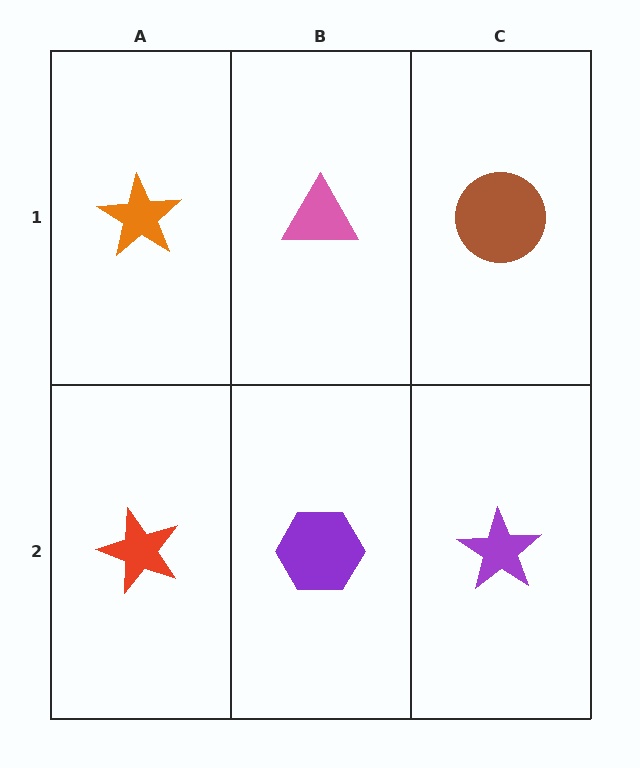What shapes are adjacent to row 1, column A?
A red star (row 2, column A), a pink triangle (row 1, column B).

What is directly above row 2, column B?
A pink triangle.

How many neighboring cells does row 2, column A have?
2.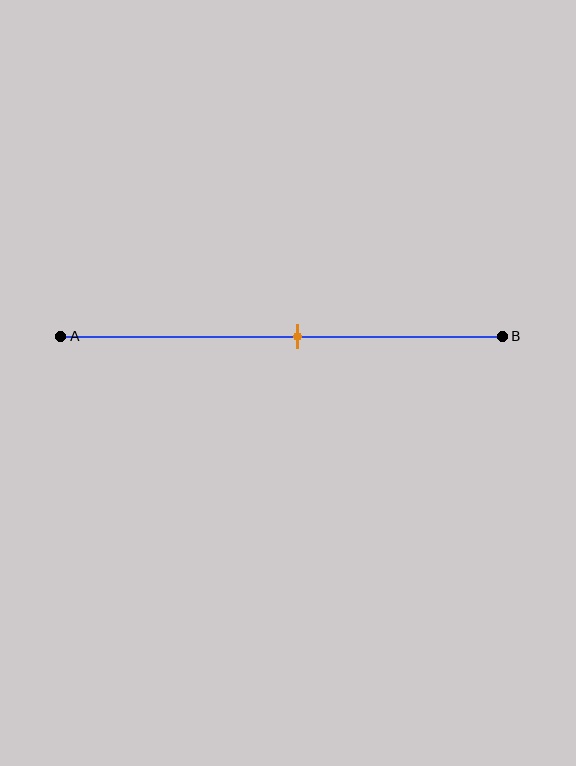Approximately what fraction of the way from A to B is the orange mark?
The orange mark is approximately 55% of the way from A to B.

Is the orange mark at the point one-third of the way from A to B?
No, the mark is at about 55% from A, not at the 33% one-third point.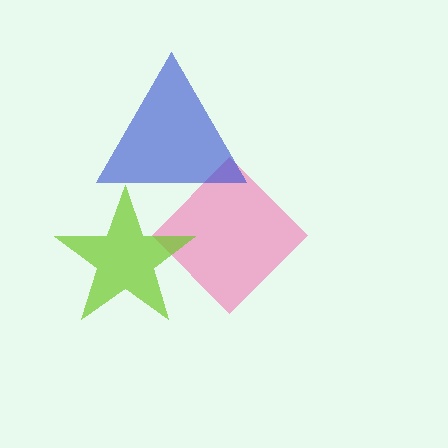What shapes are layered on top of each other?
The layered shapes are: a pink diamond, a lime star, a blue triangle.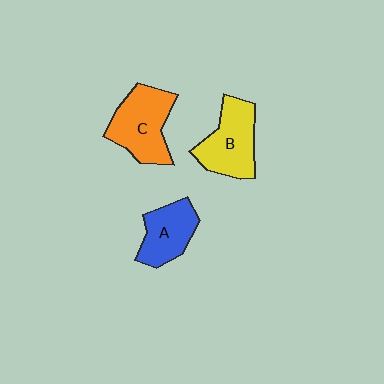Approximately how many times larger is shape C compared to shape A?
Approximately 1.3 times.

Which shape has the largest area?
Shape C (orange).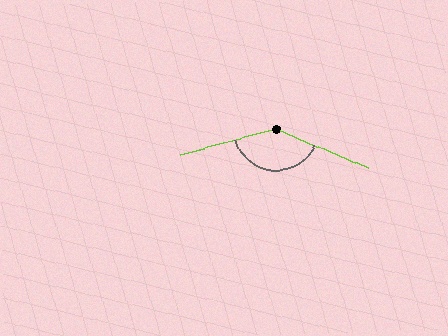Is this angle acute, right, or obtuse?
It is obtuse.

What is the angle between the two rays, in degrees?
Approximately 141 degrees.